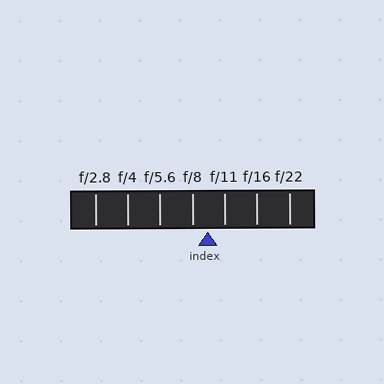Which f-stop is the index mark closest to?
The index mark is closest to f/8.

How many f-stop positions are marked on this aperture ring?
There are 7 f-stop positions marked.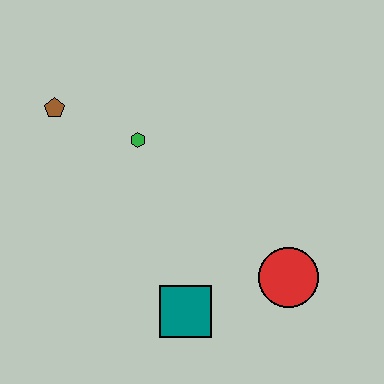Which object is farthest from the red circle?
The brown pentagon is farthest from the red circle.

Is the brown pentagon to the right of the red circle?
No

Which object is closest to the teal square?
The red circle is closest to the teal square.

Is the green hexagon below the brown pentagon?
Yes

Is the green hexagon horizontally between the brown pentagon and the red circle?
Yes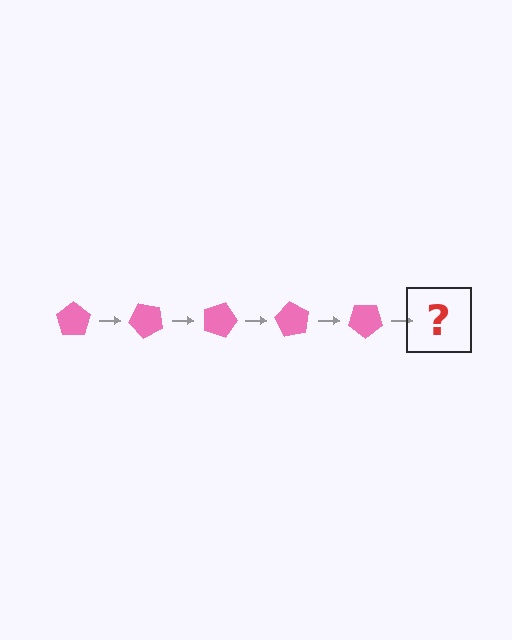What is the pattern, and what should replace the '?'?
The pattern is that the pentagon rotates 45 degrees each step. The '?' should be a pink pentagon rotated 225 degrees.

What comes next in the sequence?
The next element should be a pink pentagon rotated 225 degrees.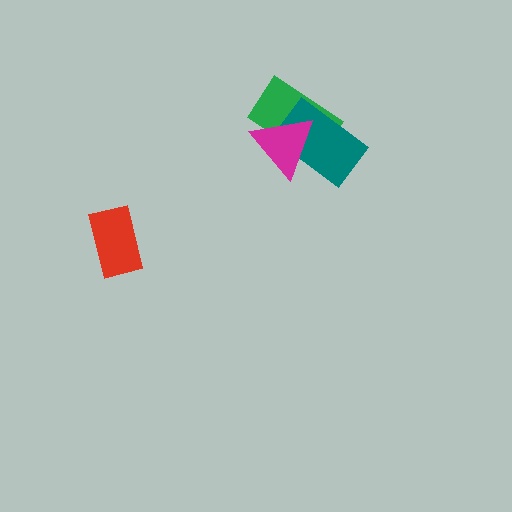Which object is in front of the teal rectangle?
The magenta triangle is in front of the teal rectangle.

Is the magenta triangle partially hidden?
No, no other shape covers it.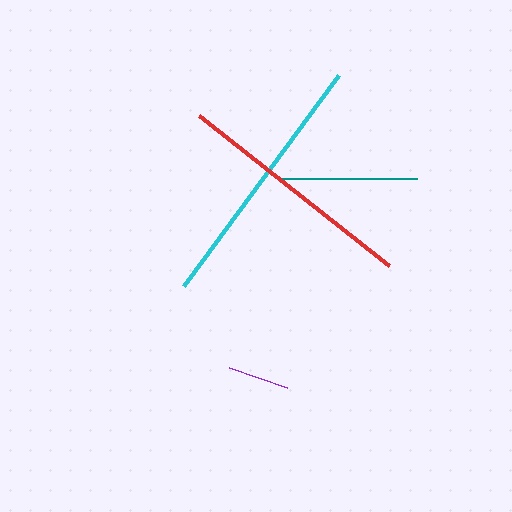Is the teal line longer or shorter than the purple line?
The teal line is longer than the purple line.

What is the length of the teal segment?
The teal segment is approximately 140 pixels long.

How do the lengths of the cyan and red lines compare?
The cyan and red lines are approximately the same length.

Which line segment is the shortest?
The purple line is the shortest at approximately 61 pixels.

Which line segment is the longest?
The cyan line is the longest at approximately 262 pixels.